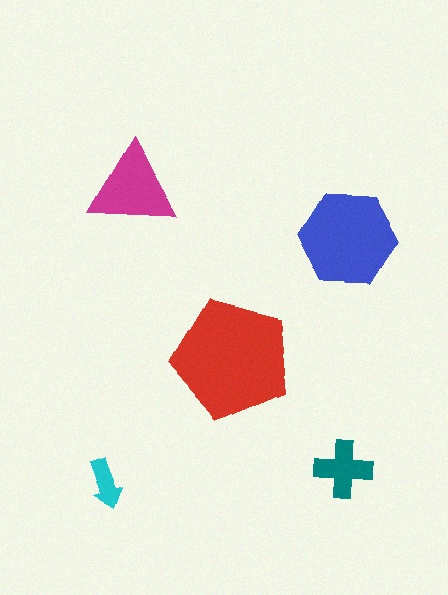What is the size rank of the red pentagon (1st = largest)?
1st.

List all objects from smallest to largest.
The cyan arrow, the teal cross, the magenta triangle, the blue hexagon, the red pentagon.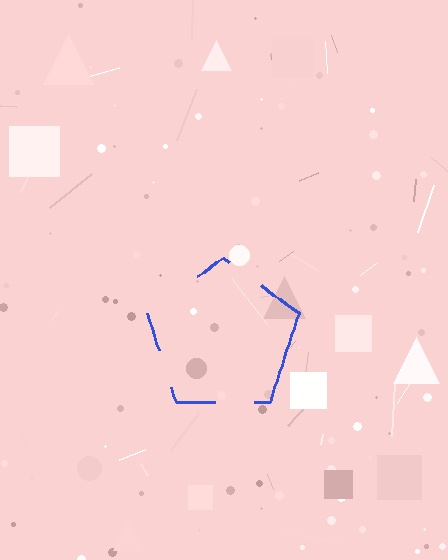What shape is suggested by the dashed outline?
The dashed outline suggests a pentagon.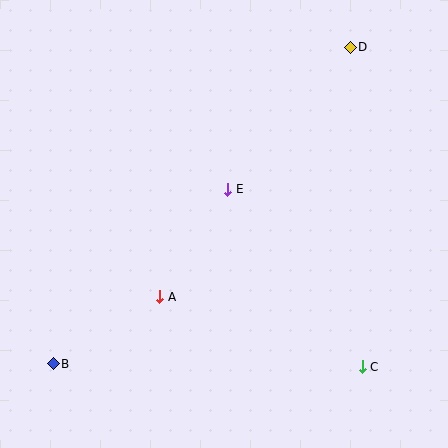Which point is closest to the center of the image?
Point E at (228, 189) is closest to the center.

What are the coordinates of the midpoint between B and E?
The midpoint between B and E is at (140, 276).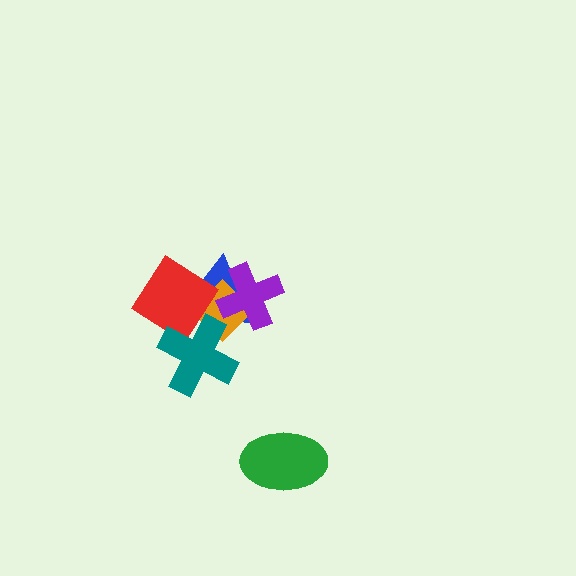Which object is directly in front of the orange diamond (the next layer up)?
The red diamond is directly in front of the orange diamond.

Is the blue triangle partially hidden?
Yes, it is partially covered by another shape.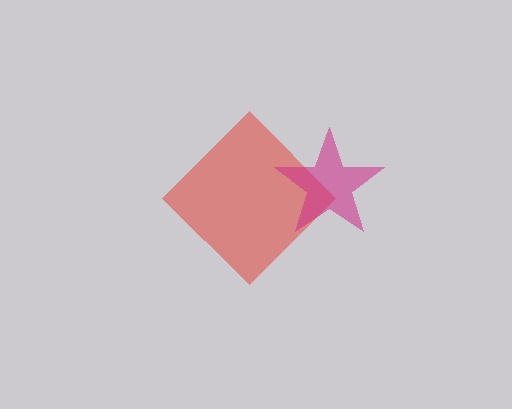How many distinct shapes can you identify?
There are 2 distinct shapes: a red diamond, a magenta star.